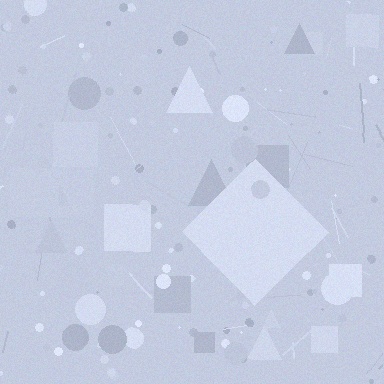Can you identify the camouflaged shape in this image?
The camouflaged shape is a diamond.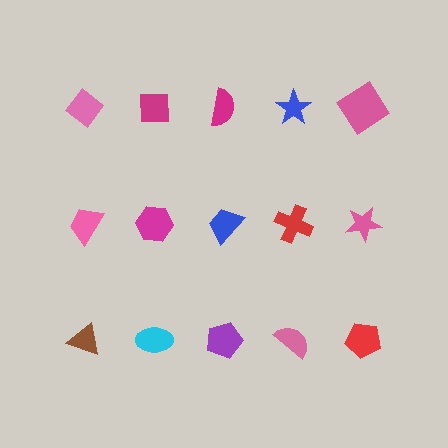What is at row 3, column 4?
A pink semicircle.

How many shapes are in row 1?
5 shapes.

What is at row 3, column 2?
A cyan ellipse.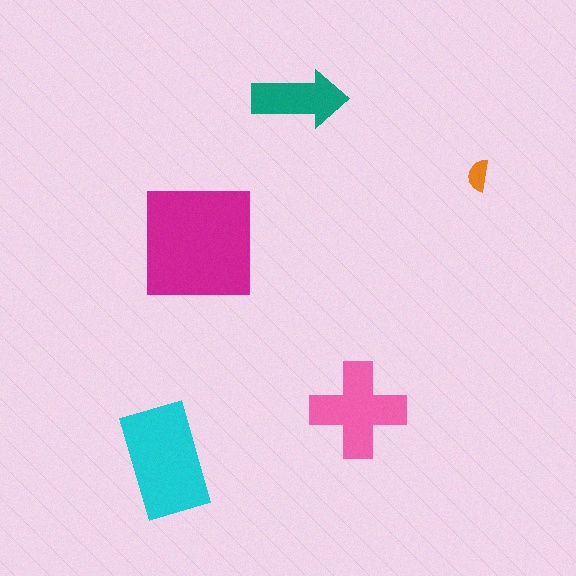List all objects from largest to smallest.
The magenta square, the cyan rectangle, the pink cross, the teal arrow, the orange semicircle.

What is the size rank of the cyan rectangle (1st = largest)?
2nd.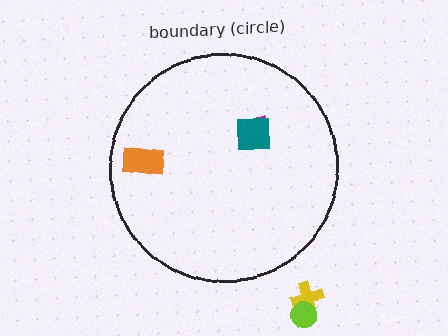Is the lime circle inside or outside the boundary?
Outside.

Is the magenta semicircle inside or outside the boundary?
Inside.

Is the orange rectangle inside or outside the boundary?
Inside.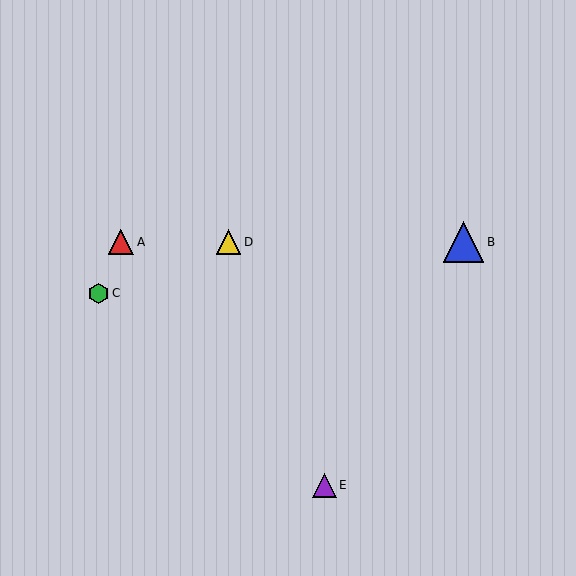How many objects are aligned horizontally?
3 objects (A, B, D) are aligned horizontally.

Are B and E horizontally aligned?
No, B is at y≈242 and E is at y≈485.